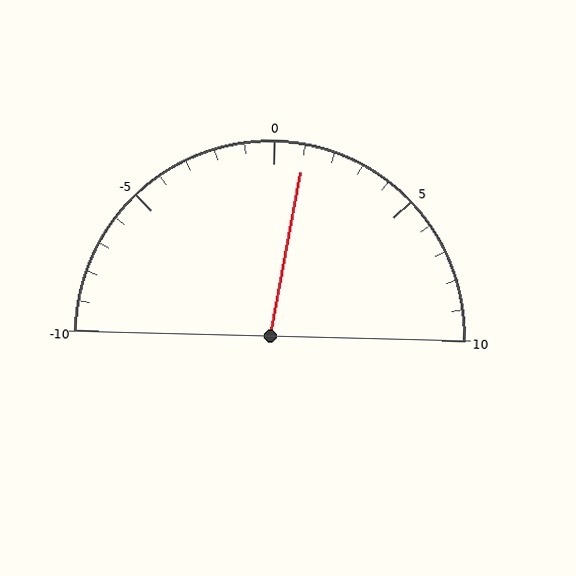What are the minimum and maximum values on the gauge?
The gauge ranges from -10 to 10.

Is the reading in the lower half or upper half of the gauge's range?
The reading is in the upper half of the range (-10 to 10).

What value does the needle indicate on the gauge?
The needle indicates approximately 1.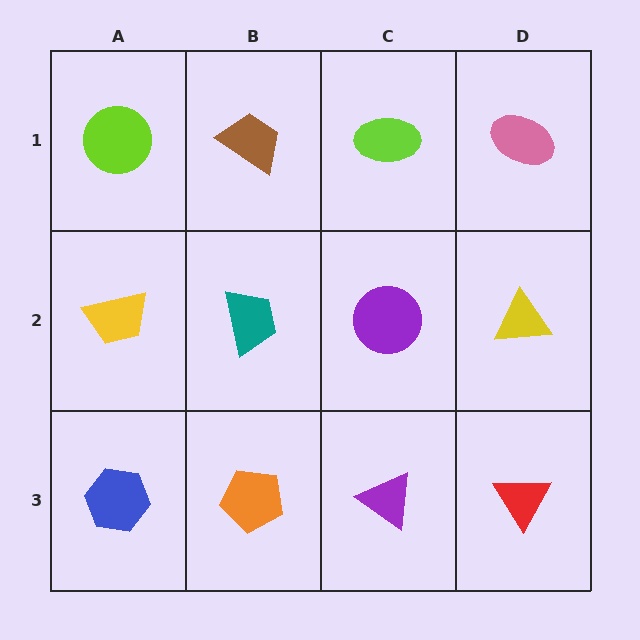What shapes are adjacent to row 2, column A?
A lime circle (row 1, column A), a blue hexagon (row 3, column A), a teal trapezoid (row 2, column B).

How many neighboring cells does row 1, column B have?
3.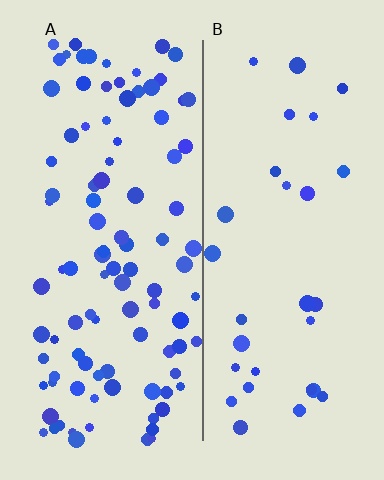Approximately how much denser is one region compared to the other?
Approximately 3.2× — region A over region B.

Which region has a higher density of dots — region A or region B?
A (the left).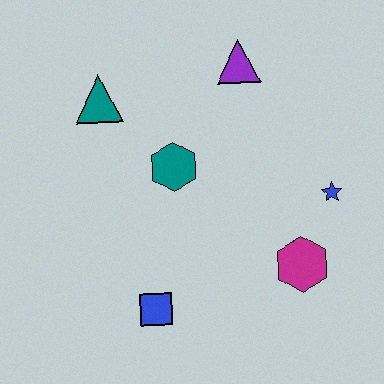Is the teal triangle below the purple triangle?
Yes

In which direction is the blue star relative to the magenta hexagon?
The blue star is above the magenta hexagon.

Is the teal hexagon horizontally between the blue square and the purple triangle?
Yes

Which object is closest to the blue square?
The teal hexagon is closest to the blue square.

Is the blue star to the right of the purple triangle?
Yes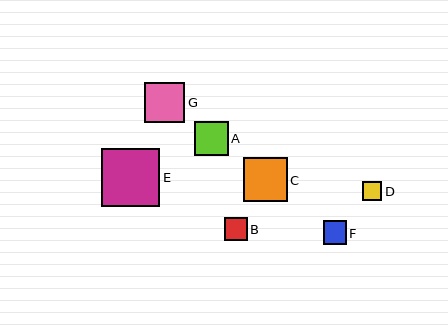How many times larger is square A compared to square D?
Square A is approximately 1.8 times the size of square D.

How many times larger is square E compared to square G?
Square E is approximately 1.4 times the size of square G.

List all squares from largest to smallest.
From largest to smallest: E, C, G, A, F, B, D.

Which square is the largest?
Square E is the largest with a size of approximately 58 pixels.